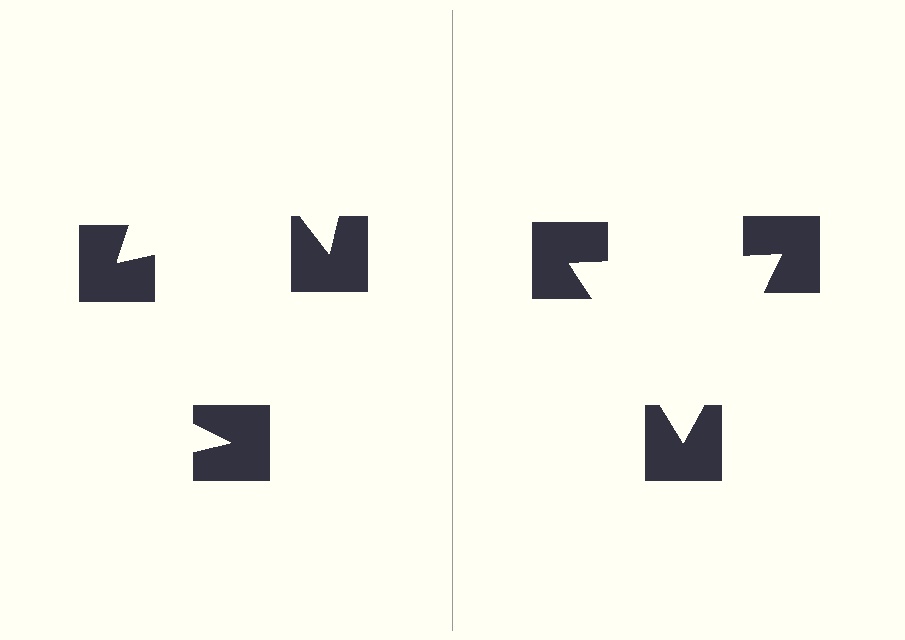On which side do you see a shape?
An illusory triangle appears on the right side. On the left side the wedge cuts are rotated, so no coherent shape forms.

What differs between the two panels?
The notched squares are positioned identically on both sides; only the wedge orientations differ. On the right they align to a triangle; on the left they are misaligned.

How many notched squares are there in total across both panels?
6 — 3 on each side.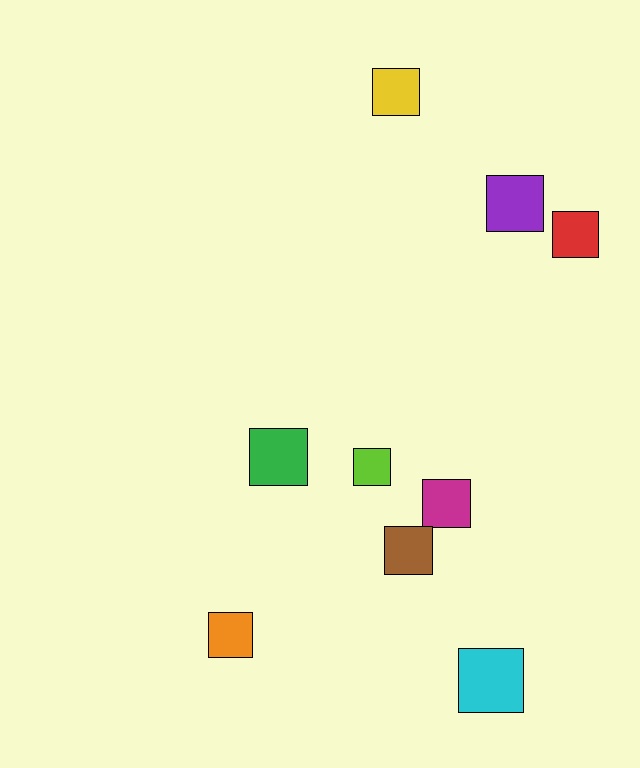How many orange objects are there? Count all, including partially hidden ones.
There is 1 orange object.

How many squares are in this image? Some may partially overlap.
There are 9 squares.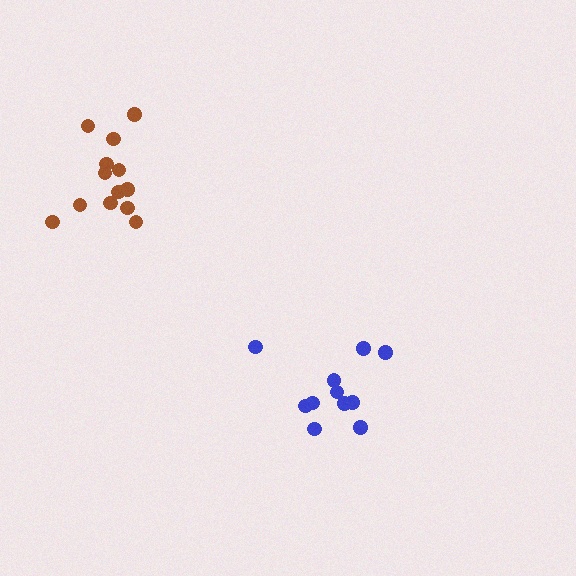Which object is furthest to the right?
The blue cluster is rightmost.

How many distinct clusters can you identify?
There are 2 distinct clusters.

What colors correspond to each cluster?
The clusters are colored: blue, brown.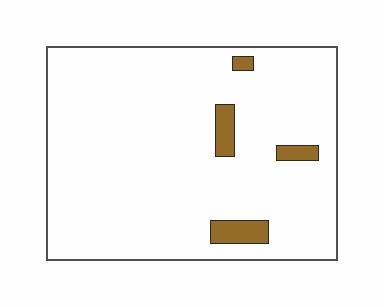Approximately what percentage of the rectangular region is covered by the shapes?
Approximately 5%.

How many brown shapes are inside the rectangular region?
4.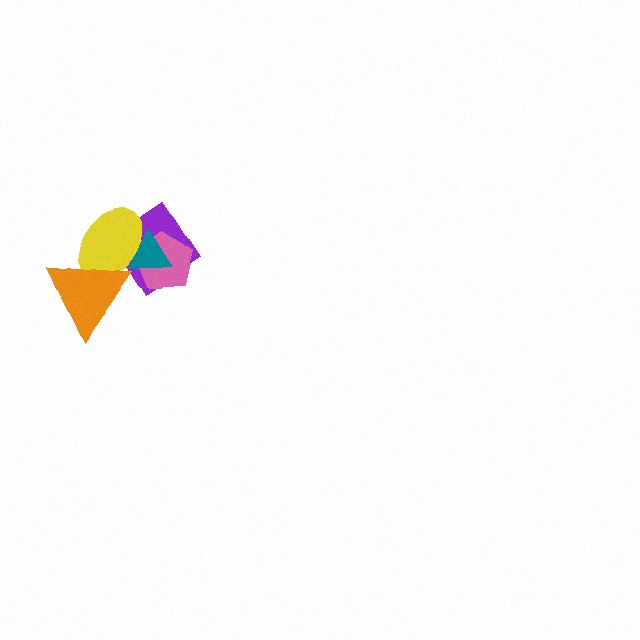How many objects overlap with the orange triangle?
1 object overlaps with the orange triangle.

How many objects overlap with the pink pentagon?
3 objects overlap with the pink pentagon.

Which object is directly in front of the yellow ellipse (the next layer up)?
The orange triangle is directly in front of the yellow ellipse.